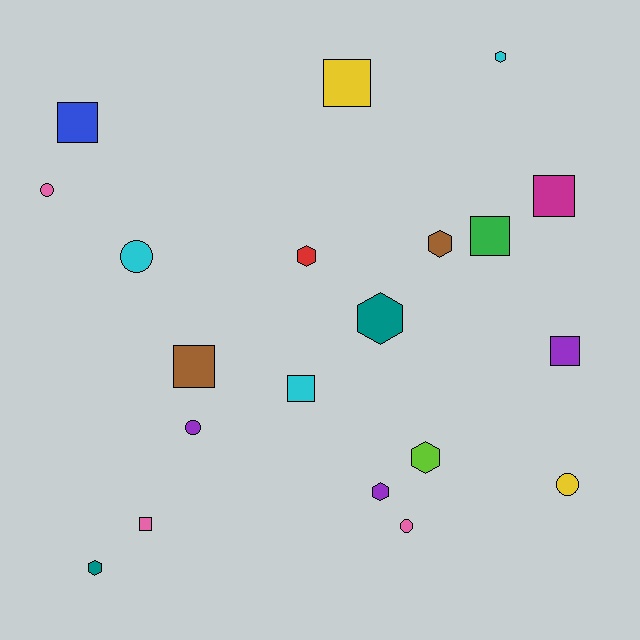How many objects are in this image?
There are 20 objects.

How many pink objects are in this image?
There are 3 pink objects.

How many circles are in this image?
There are 5 circles.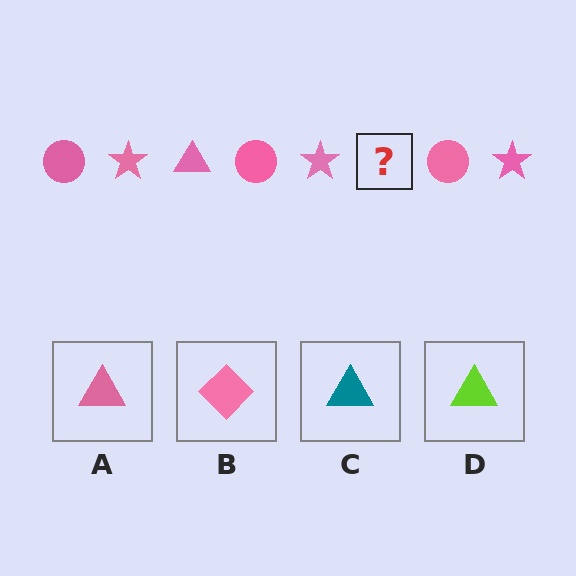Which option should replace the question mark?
Option A.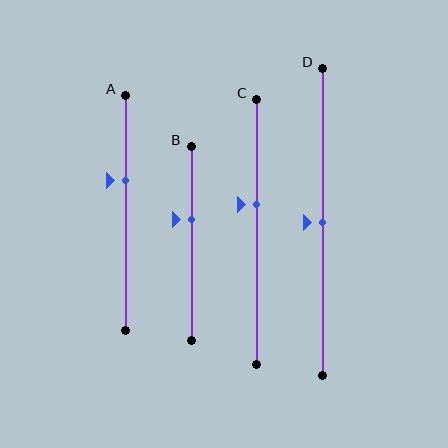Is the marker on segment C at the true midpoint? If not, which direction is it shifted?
No, the marker on segment C is shifted upward by about 11% of the segment length.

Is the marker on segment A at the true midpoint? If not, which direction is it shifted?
No, the marker on segment A is shifted upward by about 14% of the segment length.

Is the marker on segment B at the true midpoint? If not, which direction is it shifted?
No, the marker on segment B is shifted upward by about 12% of the segment length.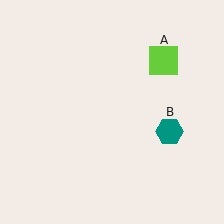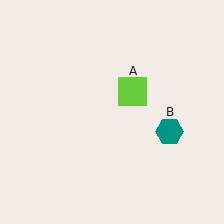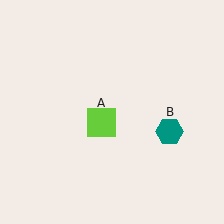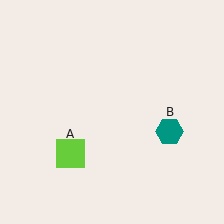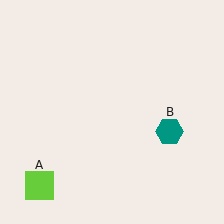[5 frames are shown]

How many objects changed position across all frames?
1 object changed position: lime square (object A).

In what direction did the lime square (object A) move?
The lime square (object A) moved down and to the left.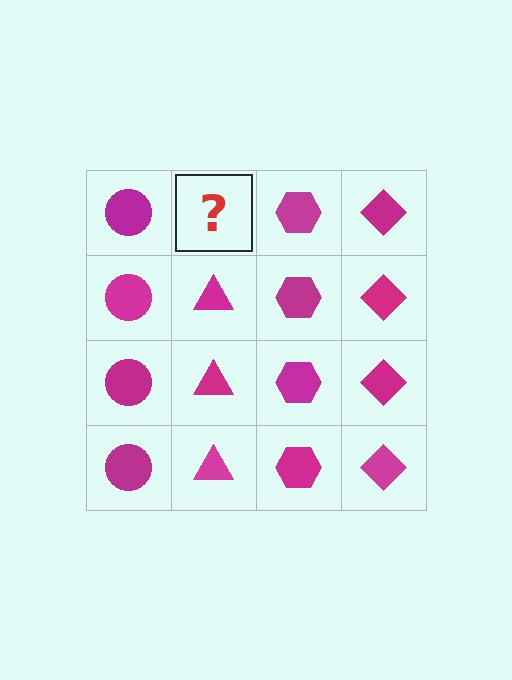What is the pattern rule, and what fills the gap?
The rule is that each column has a consistent shape. The gap should be filled with a magenta triangle.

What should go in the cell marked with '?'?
The missing cell should contain a magenta triangle.